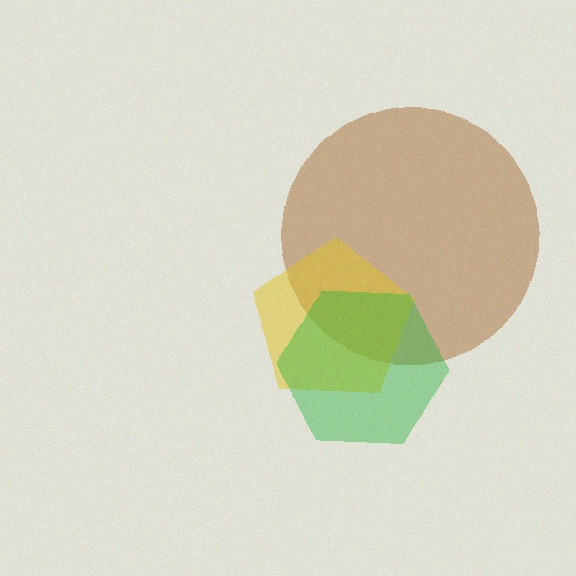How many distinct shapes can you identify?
There are 3 distinct shapes: a brown circle, a yellow pentagon, a green hexagon.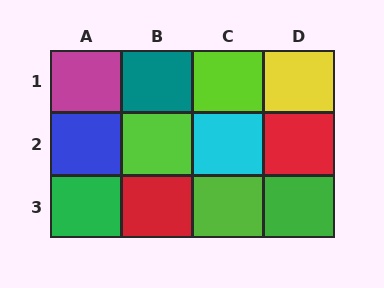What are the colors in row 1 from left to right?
Magenta, teal, lime, yellow.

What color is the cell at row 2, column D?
Red.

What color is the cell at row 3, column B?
Red.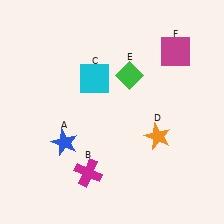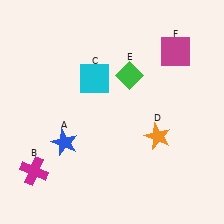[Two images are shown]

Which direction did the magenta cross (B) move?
The magenta cross (B) moved left.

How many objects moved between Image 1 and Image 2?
1 object moved between the two images.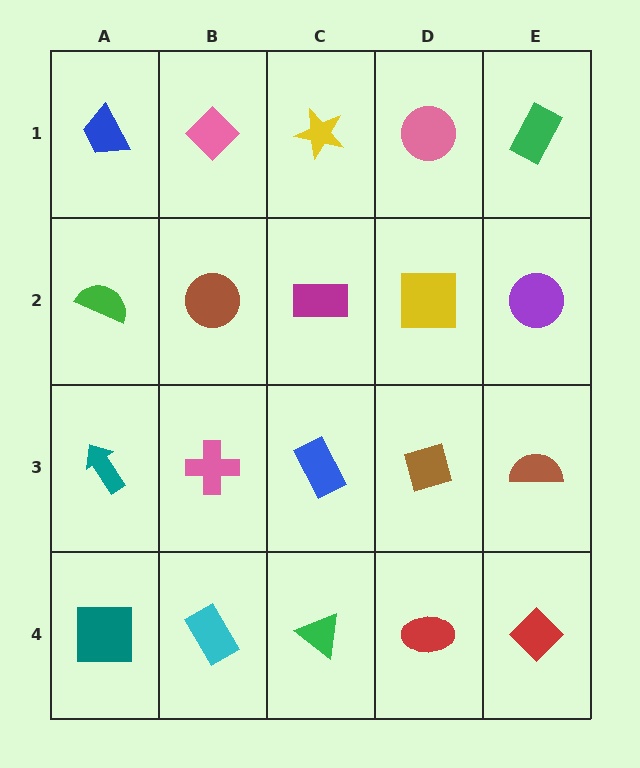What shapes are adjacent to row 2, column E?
A green rectangle (row 1, column E), a brown semicircle (row 3, column E), a yellow square (row 2, column D).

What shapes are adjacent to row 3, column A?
A green semicircle (row 2, column A), a teal square (row 4, column A), a pink cross (row 3, column B).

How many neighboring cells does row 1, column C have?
3.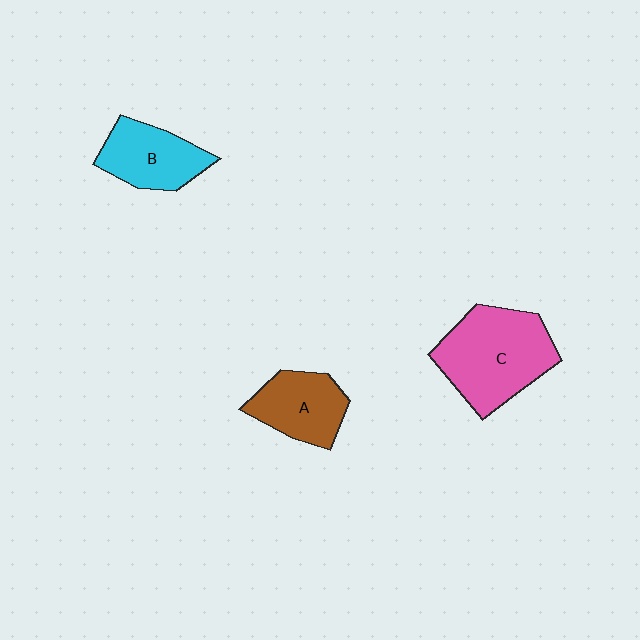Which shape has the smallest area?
Shape A (brown).